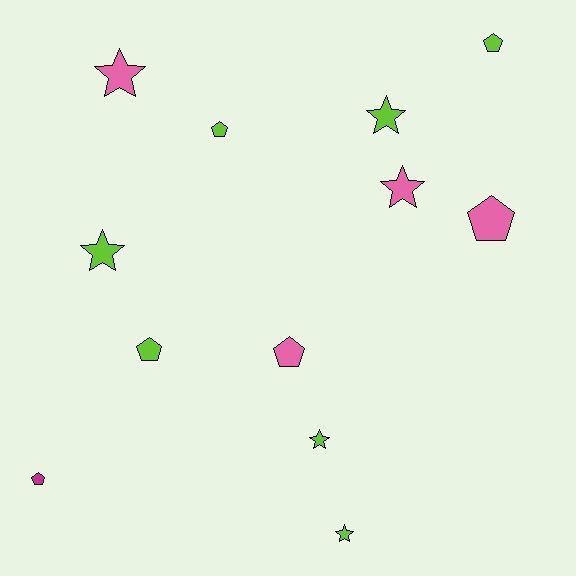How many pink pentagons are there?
There are 2 pink pentagons.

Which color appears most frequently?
Lime, with 7 objects.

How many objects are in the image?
There are 12 objects.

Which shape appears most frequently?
Star, with 6 objects.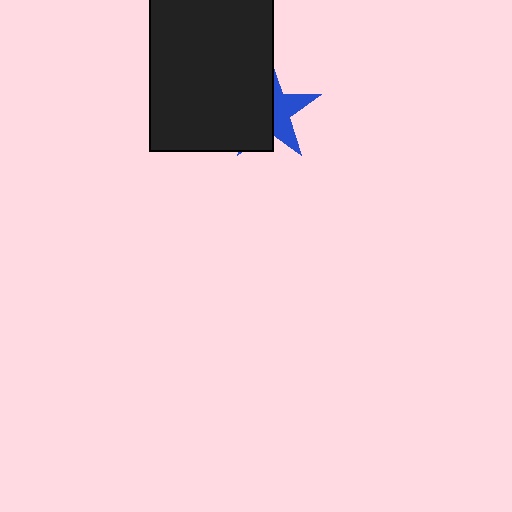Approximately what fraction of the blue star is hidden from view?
Roughly 58% of the blue star is hidden behind the black rectangle.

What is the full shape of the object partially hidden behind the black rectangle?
The partially hidden object is a blue star.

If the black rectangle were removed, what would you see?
You would see the complete blue star.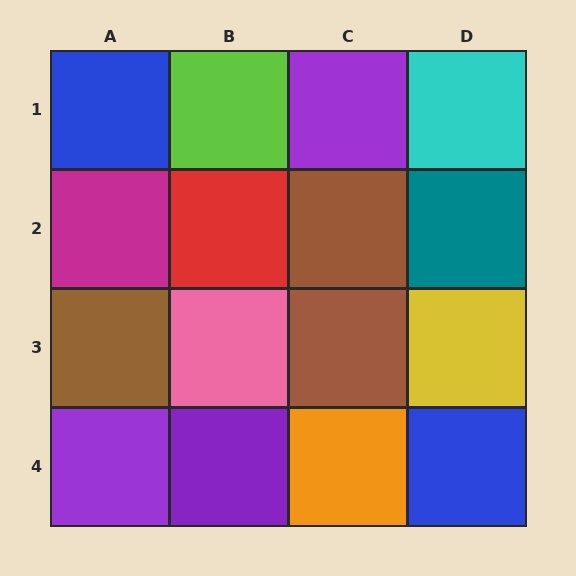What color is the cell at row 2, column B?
Red.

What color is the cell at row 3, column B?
Pink.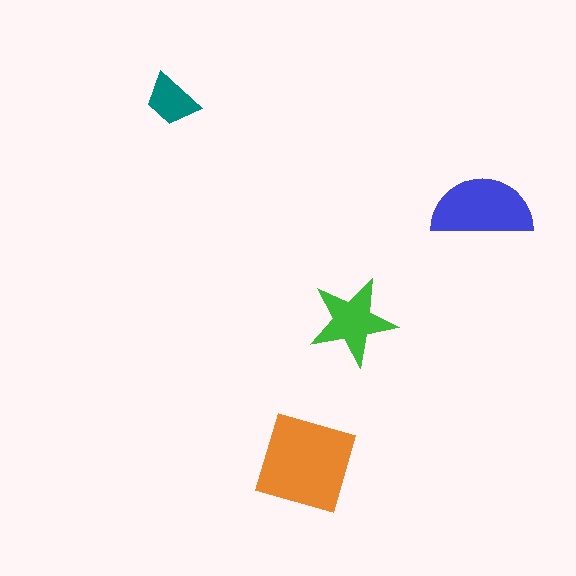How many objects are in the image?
There are 4 objects in the image.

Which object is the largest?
The orange square.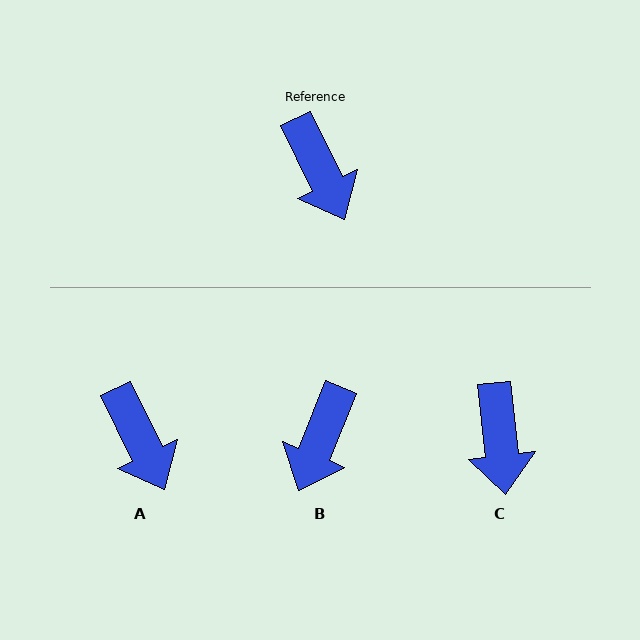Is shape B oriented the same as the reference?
No, it is off by about 48 degrees.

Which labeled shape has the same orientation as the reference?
A.